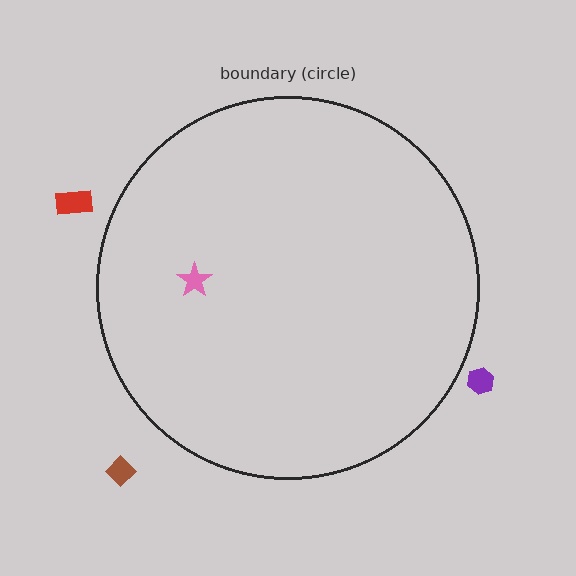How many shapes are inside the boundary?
1 inside, 3 outside.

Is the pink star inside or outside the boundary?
Inside.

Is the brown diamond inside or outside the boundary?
Outside.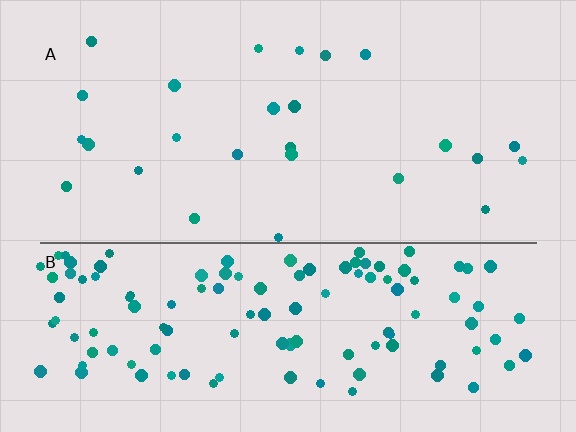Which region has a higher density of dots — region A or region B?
B (the bottom).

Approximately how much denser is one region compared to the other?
Approximately 4.8× — region B over region A.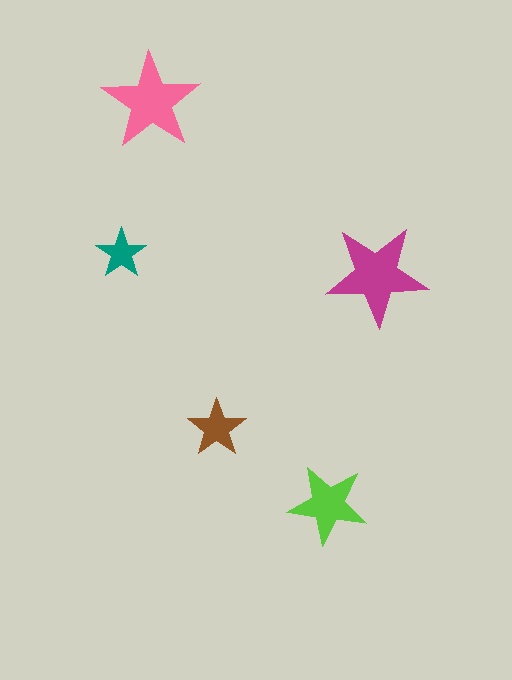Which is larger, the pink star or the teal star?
The pink one.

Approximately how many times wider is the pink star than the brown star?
About 1.5 times wider.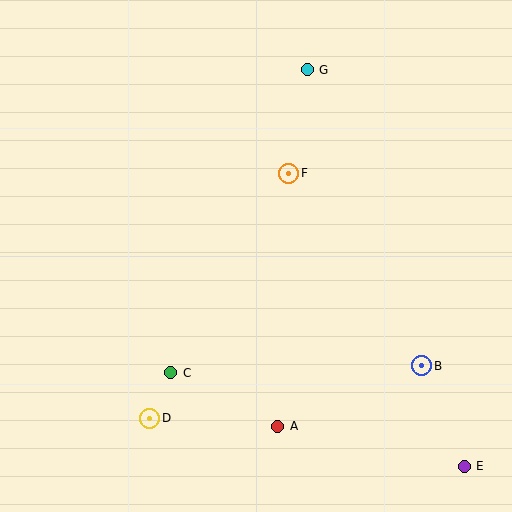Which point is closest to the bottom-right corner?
Point E is closest to the bottom-right corner.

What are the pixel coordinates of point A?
Point A is at (278, 426).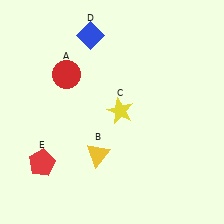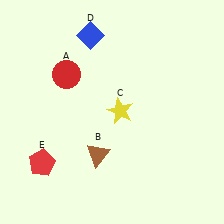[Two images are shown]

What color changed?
The triangle (B) changed from yellow in Image 1 to brown in Image 2.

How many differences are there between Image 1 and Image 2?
There is 1 difference between the two images.